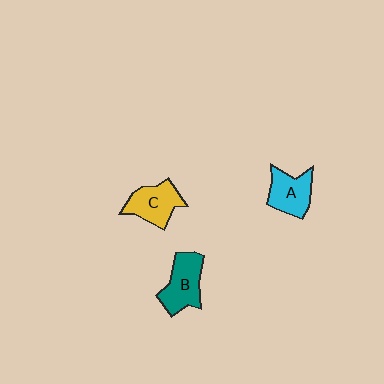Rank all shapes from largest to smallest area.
From largest to smallest: B (teal), C (yellow), A (cyan).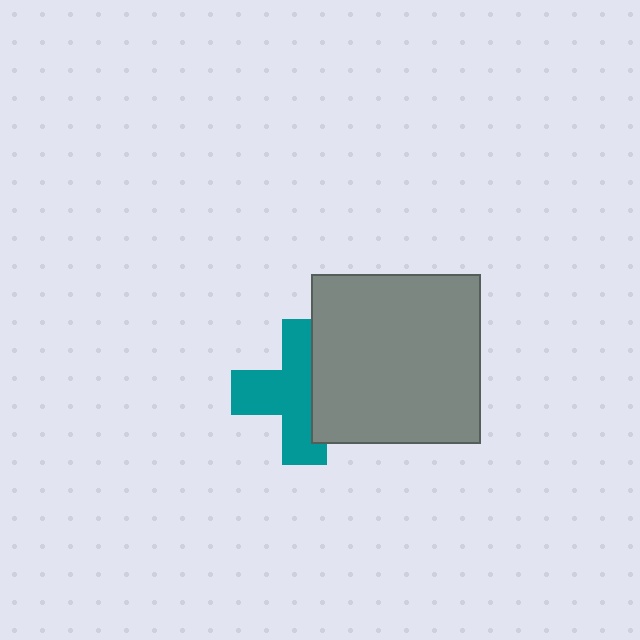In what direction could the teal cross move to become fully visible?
The teal cross could move left. That would shift it out from behind the gray square entirely.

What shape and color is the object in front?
The object in front is a gray square.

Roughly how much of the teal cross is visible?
About half of it is visible (roughly 62%).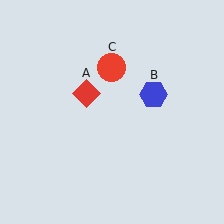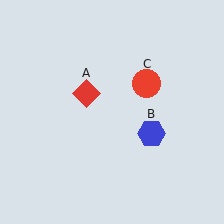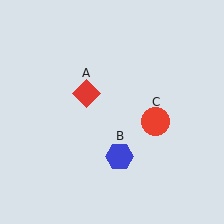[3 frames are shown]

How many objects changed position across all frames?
2 objects changed position: blue hexagon (object B), red circle (object C).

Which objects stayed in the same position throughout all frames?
Red diamond (object A) remained stationary.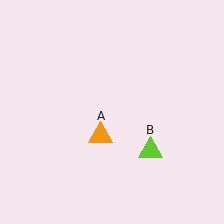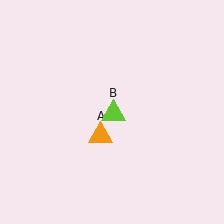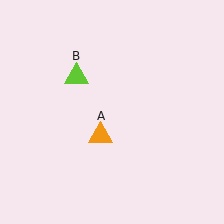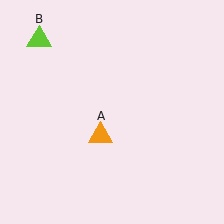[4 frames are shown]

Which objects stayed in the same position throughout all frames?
Orange triangle (object A) remained stationary.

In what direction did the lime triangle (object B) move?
The lime triangle (object B) moved up and to the left.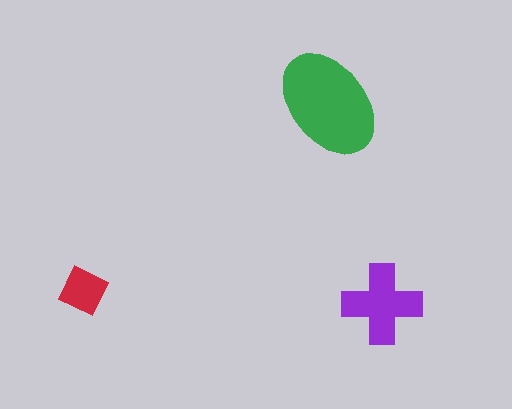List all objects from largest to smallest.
The green ellipse, the purple cross, the red diamond.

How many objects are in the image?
There are 3 objects in the image.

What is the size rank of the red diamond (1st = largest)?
3rd.